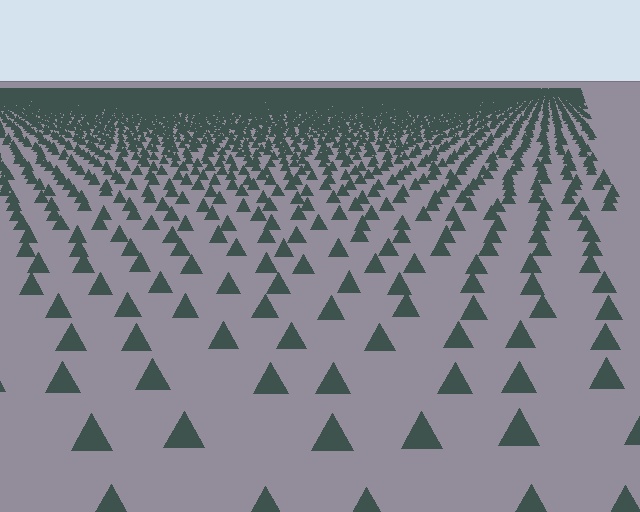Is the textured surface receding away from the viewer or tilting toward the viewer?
The surface is receding away from the viewer. Texture elements get smaller and denser toward the top.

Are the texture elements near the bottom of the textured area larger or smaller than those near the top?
Larger. Near the bottom, elements are closer to the viewer and appear at a bigger on-screen size.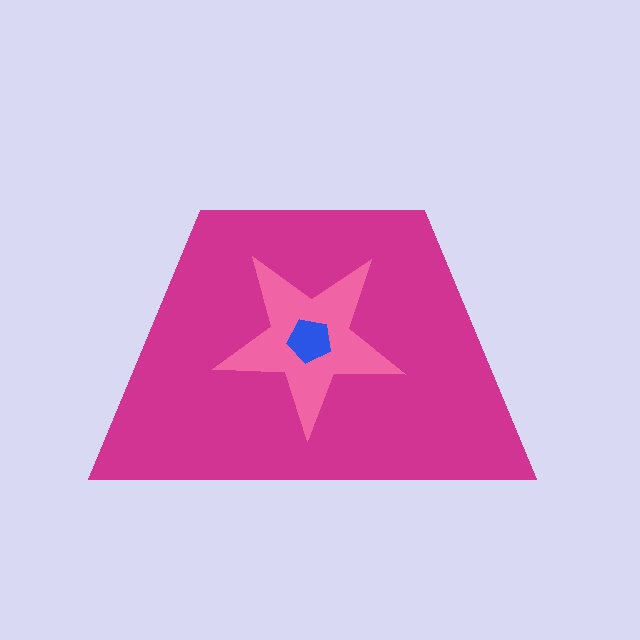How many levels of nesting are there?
3.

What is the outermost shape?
The magenta trapezoid.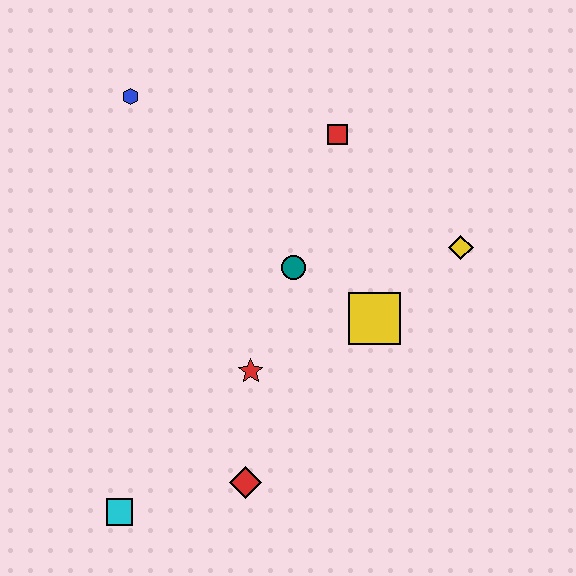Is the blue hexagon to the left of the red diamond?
Yes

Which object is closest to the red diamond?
The red star is closest to the red diamond.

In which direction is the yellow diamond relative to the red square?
The yellow diamond is to the right of the red square.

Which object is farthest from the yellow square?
The blue hexagon is farthest from the yellow square.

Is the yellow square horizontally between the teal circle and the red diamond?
No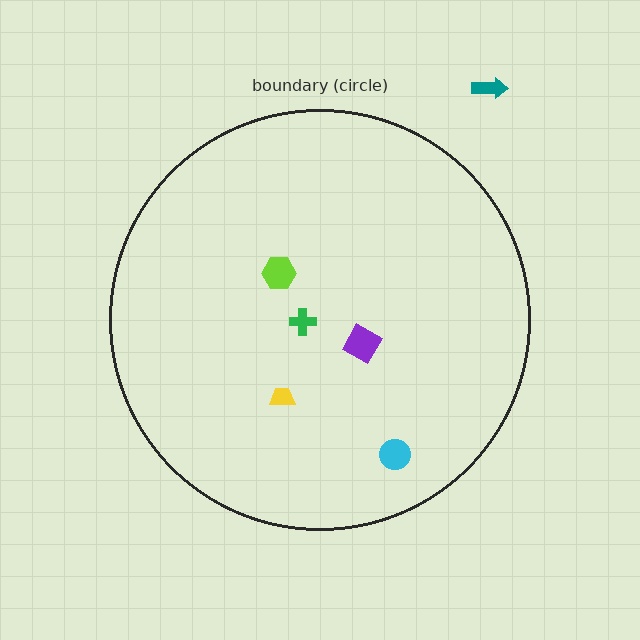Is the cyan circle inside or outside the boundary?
Inside.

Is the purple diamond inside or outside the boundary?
Inside.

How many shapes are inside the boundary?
5 inside, 1 outside.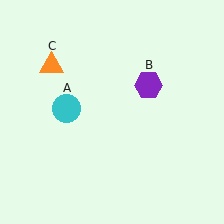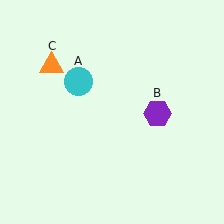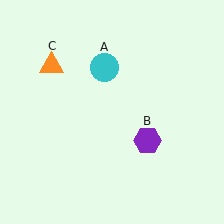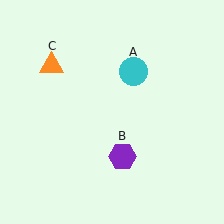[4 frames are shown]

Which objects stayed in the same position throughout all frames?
Orange triangle (object C) remained stationary.